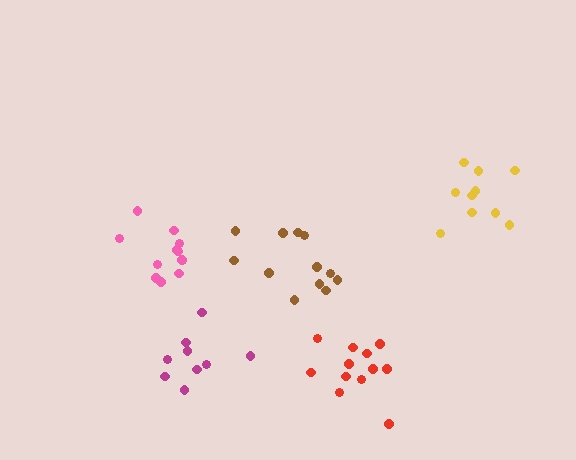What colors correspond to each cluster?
The clusters are colored: pink, red, brown, magenta, yellow.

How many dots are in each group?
Group 1: 12 dots, Group 2: 12 dots, Group 3: 12 dots, Group 4: 9 dots, Group 5: 10 dots (55 total).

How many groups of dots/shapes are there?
There are 5 groups.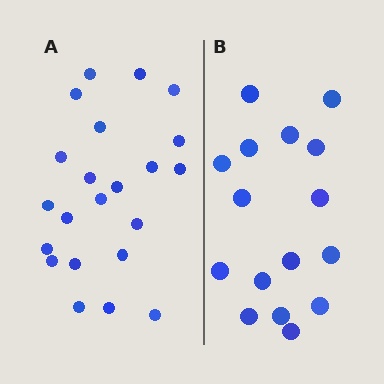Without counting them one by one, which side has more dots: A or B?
Region A (the left region) has more dots.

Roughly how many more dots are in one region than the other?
Region A has about 6 more dots than region B.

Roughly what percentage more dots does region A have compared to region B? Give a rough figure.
About 40% more.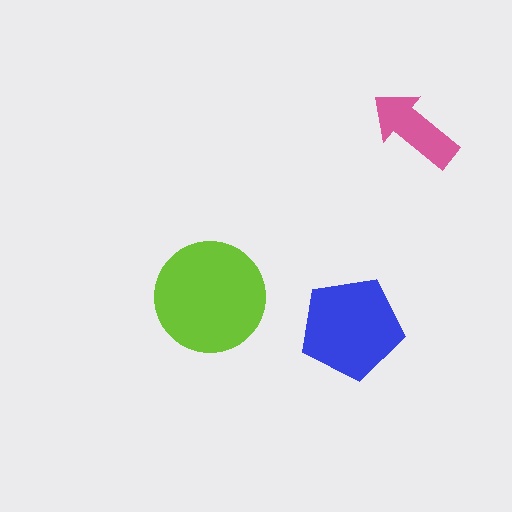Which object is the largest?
The lime circle.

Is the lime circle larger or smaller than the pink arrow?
Larger.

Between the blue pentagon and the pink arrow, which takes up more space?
The blue pentagon.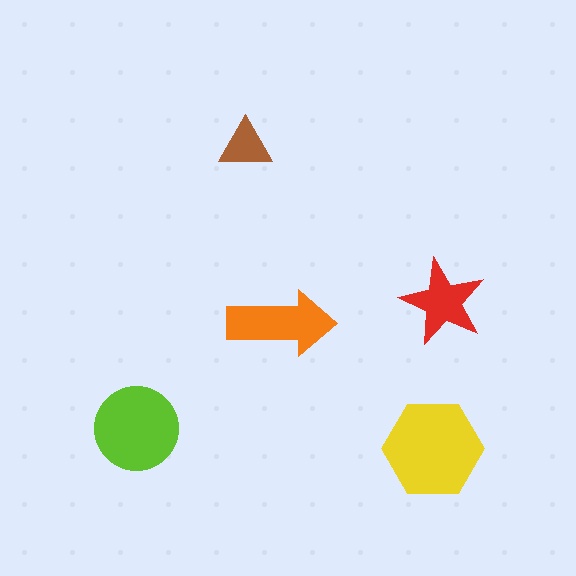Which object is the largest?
The yellow hexagon.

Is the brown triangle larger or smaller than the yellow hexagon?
Smaller.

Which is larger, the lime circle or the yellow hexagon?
The yellow hexagon.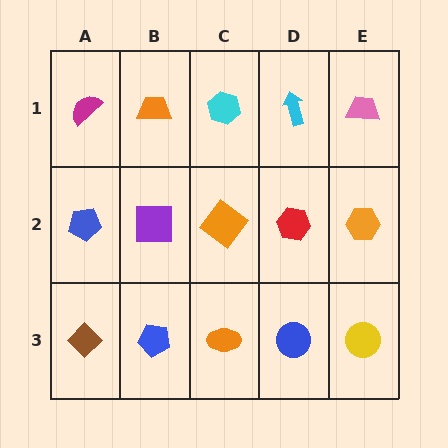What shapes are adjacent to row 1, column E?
An orange hexagon (row 2, column E), a cyan arrow (row 1, column D).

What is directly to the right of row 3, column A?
A blue pentagon.